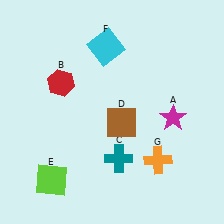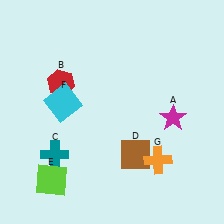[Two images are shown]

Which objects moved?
The objects that moved are: the teal cross (C), the brown square (D), the cyan square (F).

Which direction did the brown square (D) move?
The brown square (D) moved down.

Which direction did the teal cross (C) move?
The teal cross (C) moved left.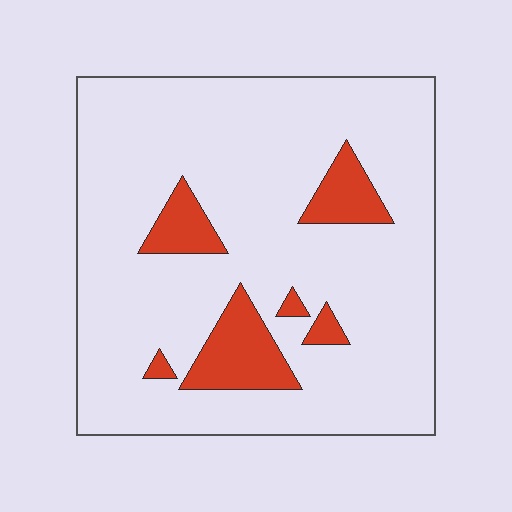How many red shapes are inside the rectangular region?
6.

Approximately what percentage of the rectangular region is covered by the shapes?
Approximately 15%.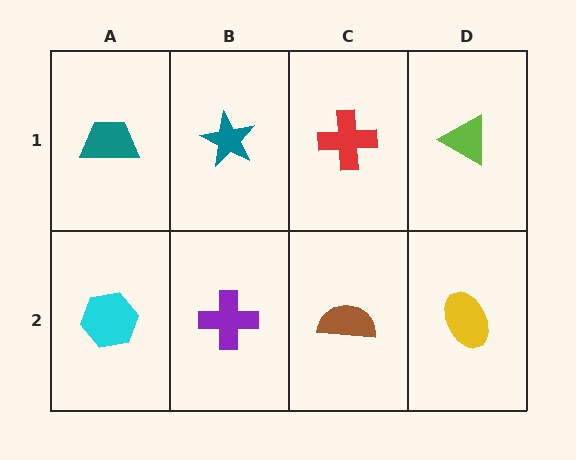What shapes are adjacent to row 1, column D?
A yellow ellipse (row 2, column D), a red cross (row 1, column C).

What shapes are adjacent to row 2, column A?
A teal trapezoid (row 1, column A), a purple cross (row 2, column B).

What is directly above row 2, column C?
A red cross.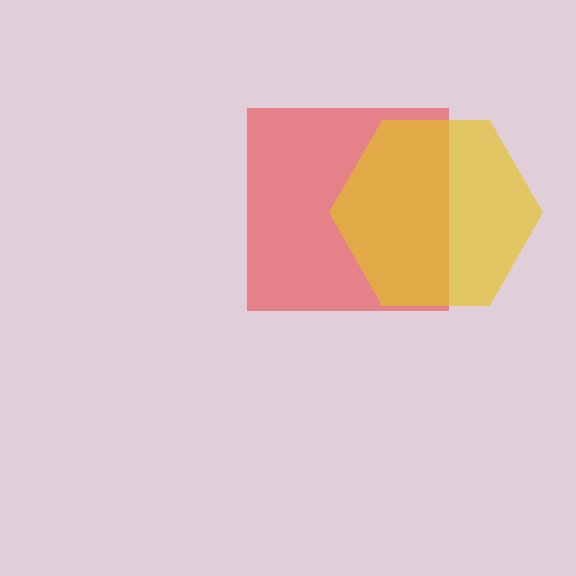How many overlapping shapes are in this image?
There are 2 overlapping shapes in the image.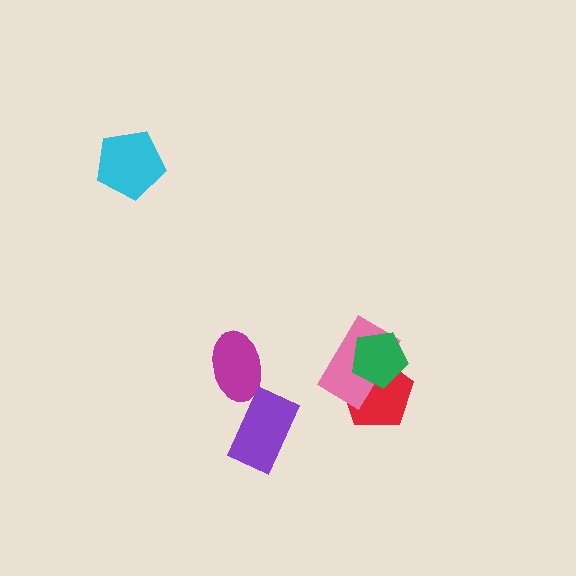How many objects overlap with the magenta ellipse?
0 objects overlap with the magenta ellipse.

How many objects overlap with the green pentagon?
2 objects overlap with the green pentagon.